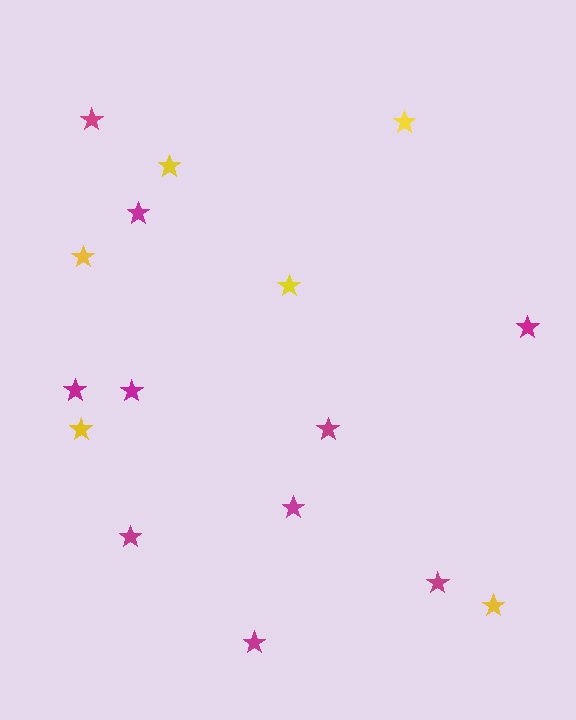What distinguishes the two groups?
There are 2 groups: one group of magenta stars (10) and one group of yellow stars (6).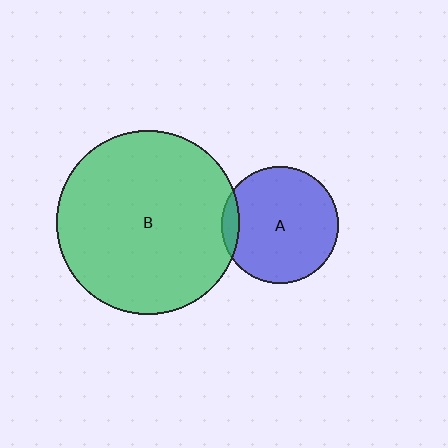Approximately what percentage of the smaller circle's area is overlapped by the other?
Approximately 10%.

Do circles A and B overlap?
Yes.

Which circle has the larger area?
Circle B (green).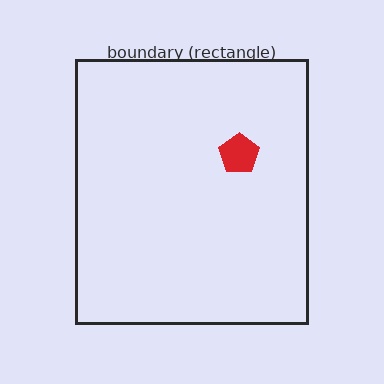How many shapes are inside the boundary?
1 inside, 0 outside.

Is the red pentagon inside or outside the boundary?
Inside.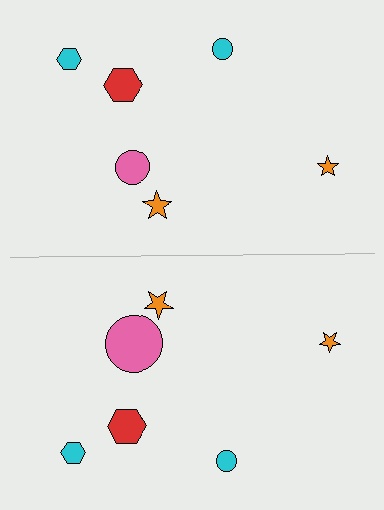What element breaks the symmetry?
The pink circle on the bottom side has a different size than its mirror counterpart.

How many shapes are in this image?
There are 12 shapes in this image.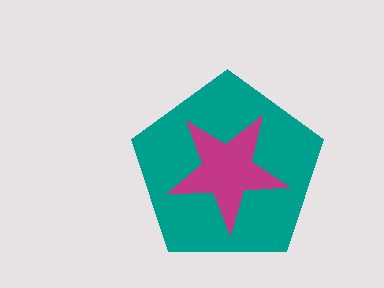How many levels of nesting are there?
2.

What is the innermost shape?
The magenta star.